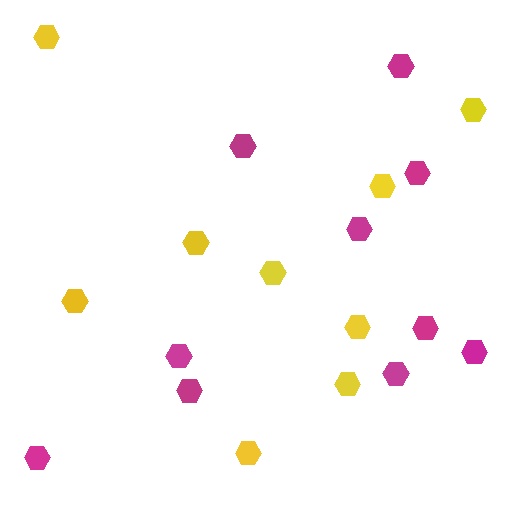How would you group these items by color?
There are 2 groups: one group of magenta hexagons (10) and one group of yellow hexagons (9).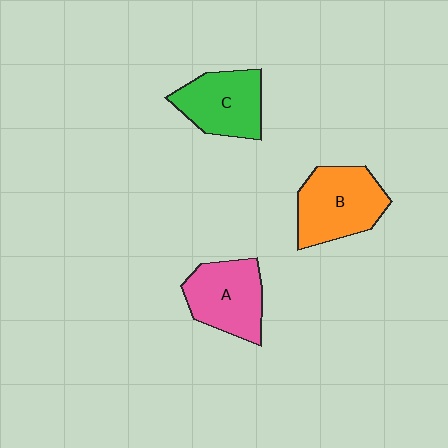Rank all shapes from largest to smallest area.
From largest to smallest: B (orange), A (pink), C (green).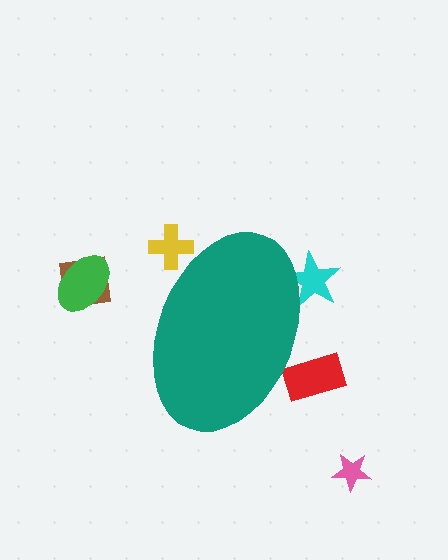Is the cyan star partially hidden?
Yes, the cyan star is partially hidden behind the teal ellipse.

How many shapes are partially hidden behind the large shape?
3 shapes are partially hidden.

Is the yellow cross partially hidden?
Yes, the yellow cross is partially hidden behind the teal ellipse.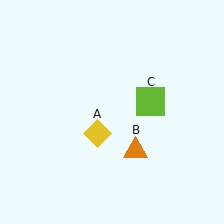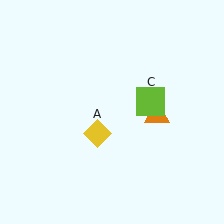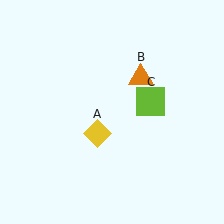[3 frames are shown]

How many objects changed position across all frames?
1 object changed position: orange triangle (object B).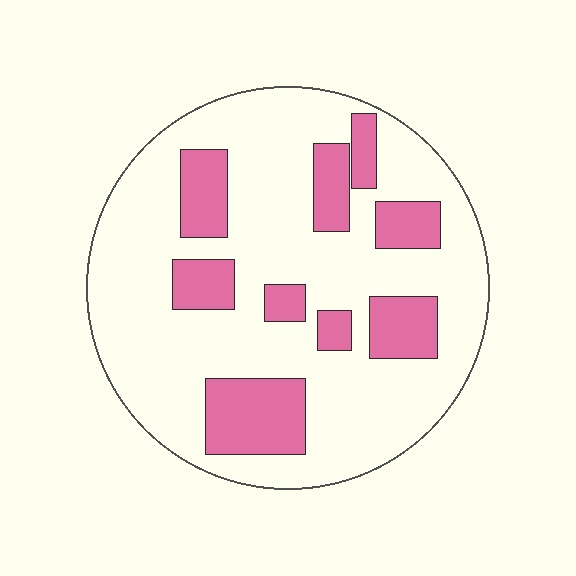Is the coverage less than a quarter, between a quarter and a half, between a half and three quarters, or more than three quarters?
Less than a quarter.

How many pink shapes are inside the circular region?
9.